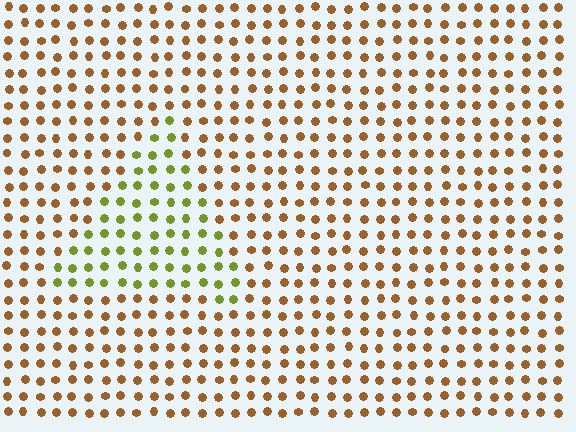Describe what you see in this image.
The image is filled with small brown elements in a uniform arrangement. A triangle-shaped region is visible where the elements are tinted to a slightly different hue, forming a subtle color boundary.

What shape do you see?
I see a triangle.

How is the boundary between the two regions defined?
The boundary is defined purely by a slight shift in hue (about 52 degrees). Spacing, size, and orientation are identical on both sides.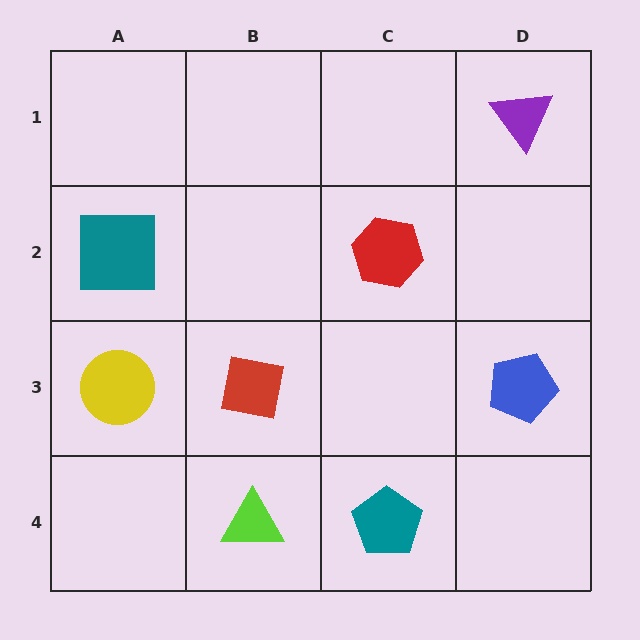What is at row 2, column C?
A red hexagon.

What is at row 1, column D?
A purple triangle.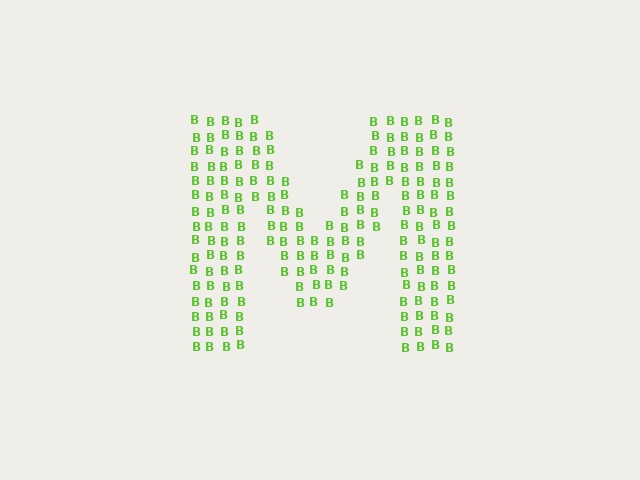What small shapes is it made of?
It is made of small letter B's.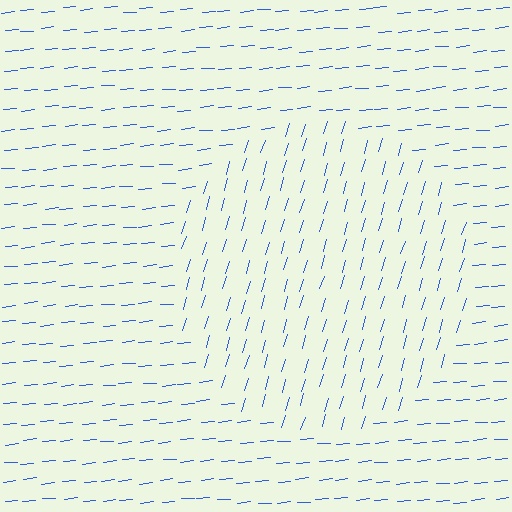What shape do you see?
I see a circle.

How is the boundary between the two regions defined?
The boundary is defined purely by a change in line orientation (approximately 68 degrees difference). All lines are the same color and thickness.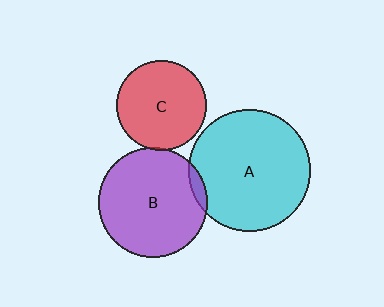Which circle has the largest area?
Circle A (cyan).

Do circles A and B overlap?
Yes.